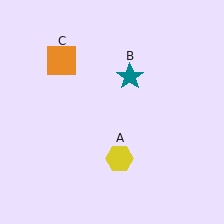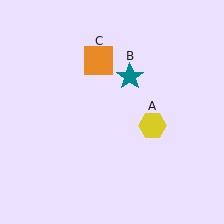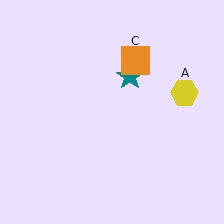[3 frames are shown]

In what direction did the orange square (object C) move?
The orange square (object C) moved right.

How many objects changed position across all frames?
2 objects changed position: yellow hexagon (object A), orange square (object C).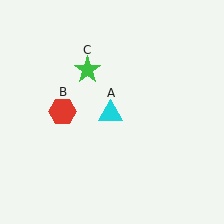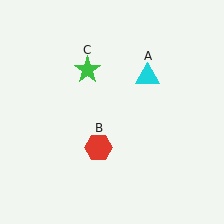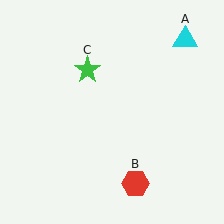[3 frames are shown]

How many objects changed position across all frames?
2 objects changed position: cyan triangle (object A), red hexagon (object B).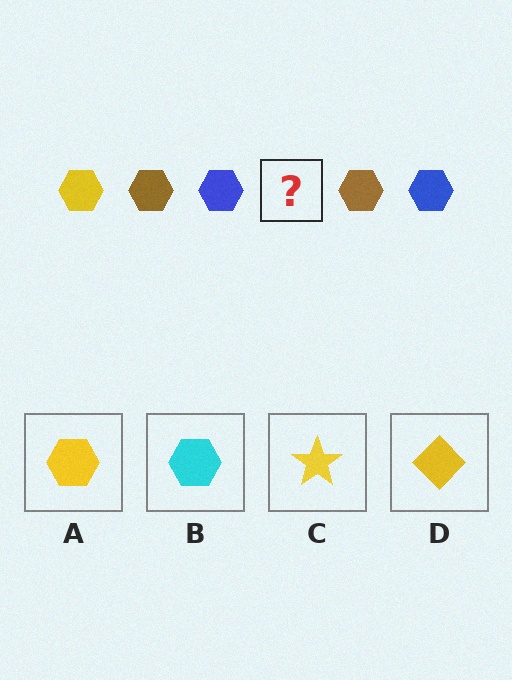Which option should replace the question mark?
Option A.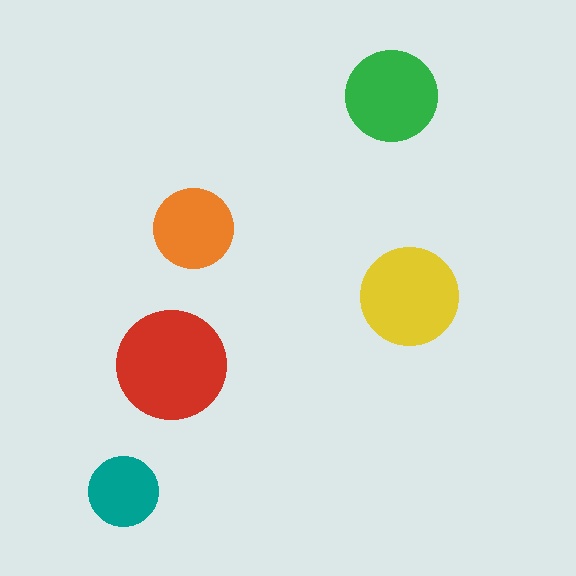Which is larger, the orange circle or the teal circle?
The orange one.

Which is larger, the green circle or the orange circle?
The green one.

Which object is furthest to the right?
The yellow circle is rightmost.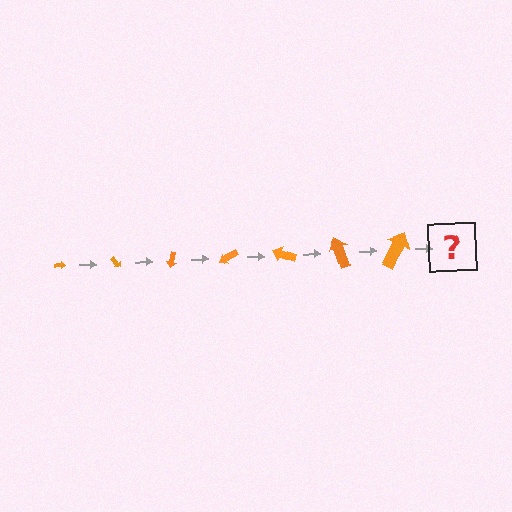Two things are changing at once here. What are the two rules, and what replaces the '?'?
The two rules are that the arrow grows larger each step and it rotates 50 degrees each step. The '?' should be an arrow, larger than the previous one and rotated 350 degrees from the start.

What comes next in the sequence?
The next element should be an arrow, larger than the previous one and rotated 350 degrees from the start.